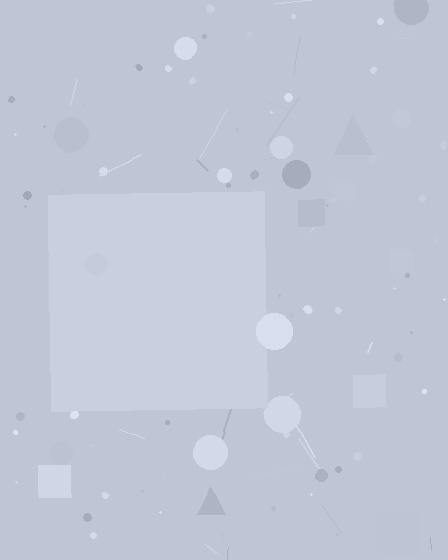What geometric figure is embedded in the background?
A square is embedded in the background.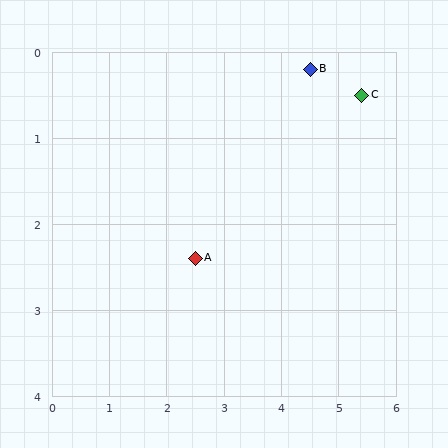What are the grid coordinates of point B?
Point B is at approximately (4.5, 0.2).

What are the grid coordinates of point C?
Point C is at approximately (5.4, 0.5).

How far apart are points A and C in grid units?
Points A and C are about 3.5 grid units apart.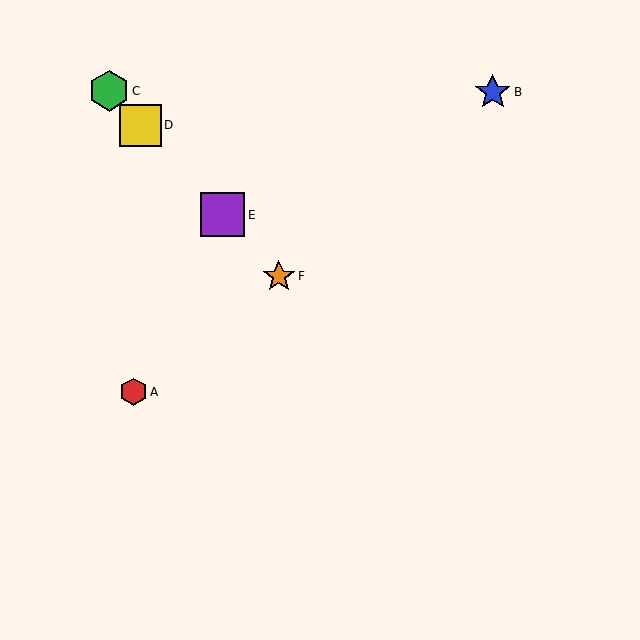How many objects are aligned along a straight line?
4 objects (C, D, E, F) are aligned along a straight line.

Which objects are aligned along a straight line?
Objects C, D, E, F are aligned along a straight line.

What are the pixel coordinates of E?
Object E is at (223, 215).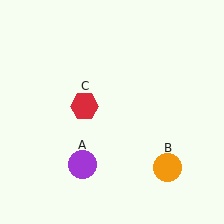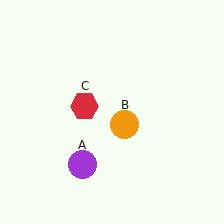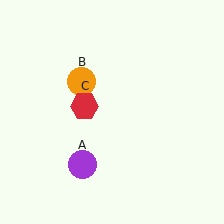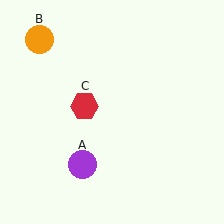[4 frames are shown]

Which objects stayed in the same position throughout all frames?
Purple circle (object A) and red hexagon (object C) remained stationary.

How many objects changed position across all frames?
1 object changed position: orange circle (object B).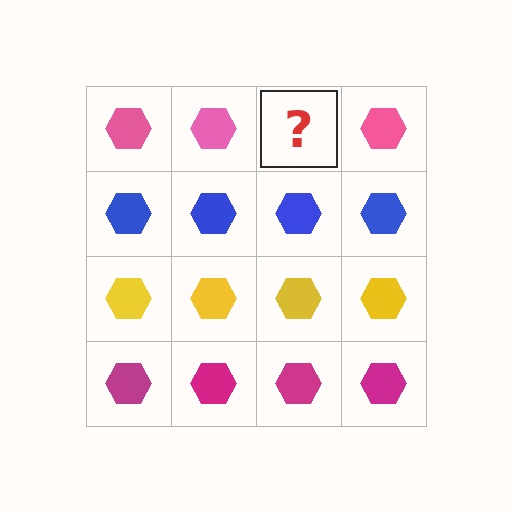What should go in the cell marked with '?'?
The missing cell should contain a pink hexagon.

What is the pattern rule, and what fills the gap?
The rule is that each row has a consistent color. The gap should be filled with a pink hexagon.